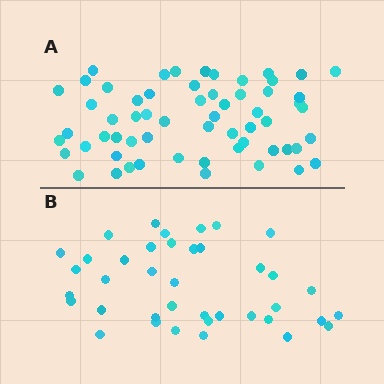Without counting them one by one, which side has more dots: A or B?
Region A (the top region) has more dots.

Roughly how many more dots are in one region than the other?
Region A has approximately 20 more dots than region B.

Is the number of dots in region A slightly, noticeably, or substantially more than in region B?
Region A has substantially more. The ratio is roughly 1.5 to 1.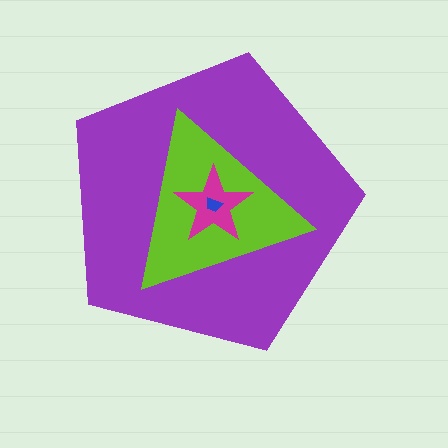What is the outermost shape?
The purple pentagon.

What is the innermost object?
The blue trapezoid.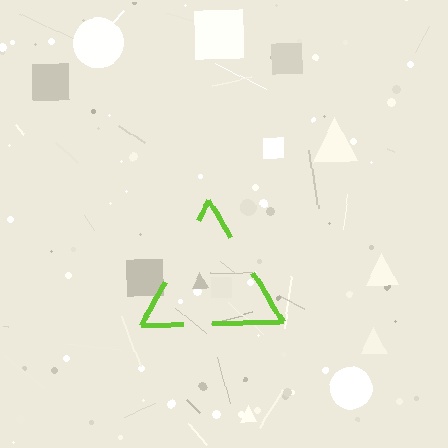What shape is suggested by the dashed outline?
The dashed outline suggests a triangle.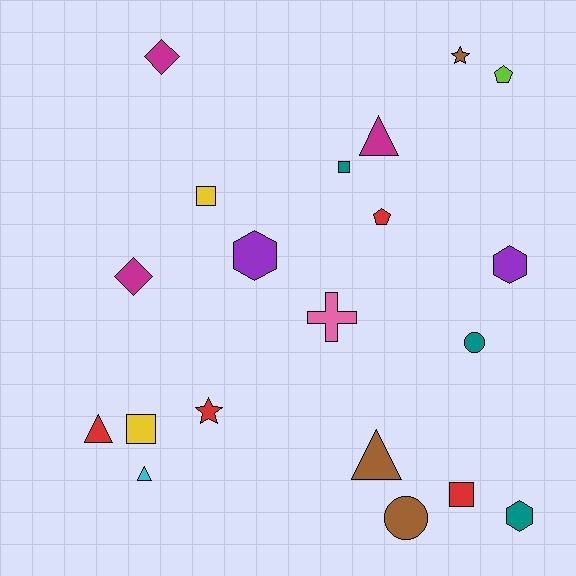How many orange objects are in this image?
There are no orange objects.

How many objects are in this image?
There are 20 objects.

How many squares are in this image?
There are 4 squares.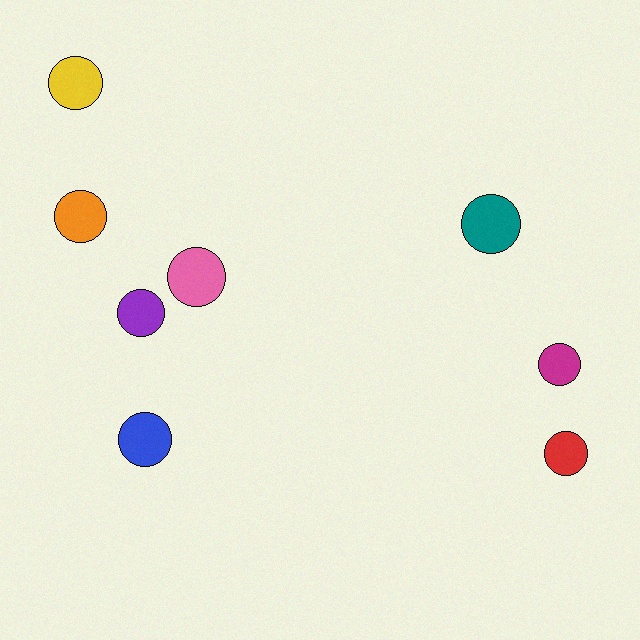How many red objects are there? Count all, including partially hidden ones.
There is 1 red object.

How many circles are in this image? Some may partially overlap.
There are 8 circles.